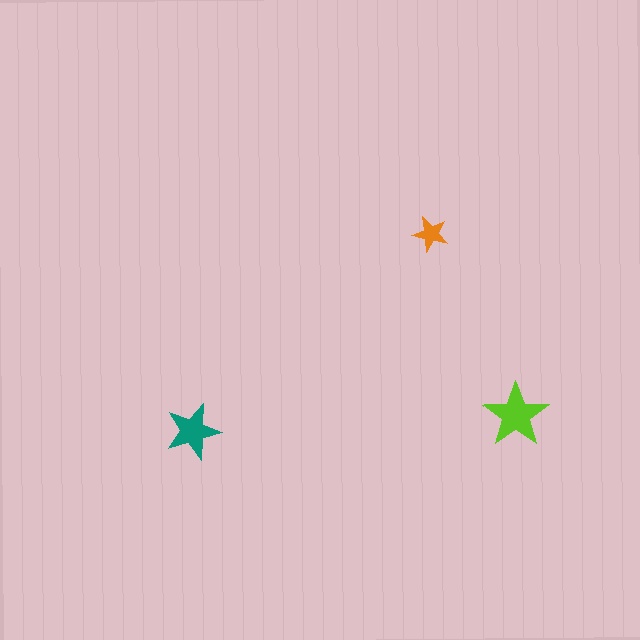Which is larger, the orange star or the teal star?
The teal one.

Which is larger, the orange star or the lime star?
The lime one.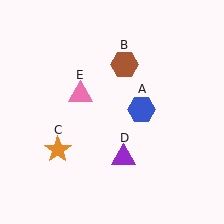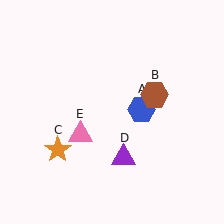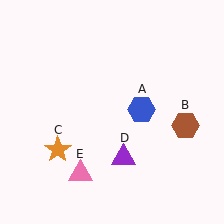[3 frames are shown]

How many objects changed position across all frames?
2 objects changed position: brown hexagon (object B), pink triangle (object E).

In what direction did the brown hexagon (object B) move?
The brown hexagon (object B) moved down and to the right.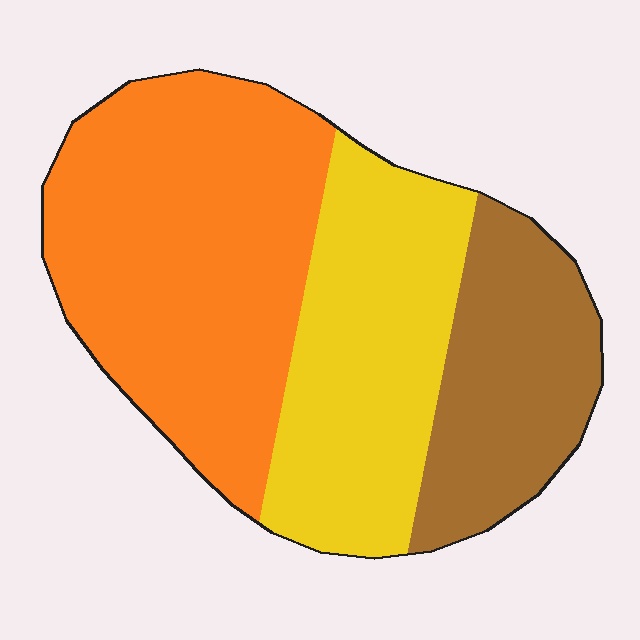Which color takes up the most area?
Orange, at roughly 45%.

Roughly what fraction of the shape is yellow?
Yellow takes up about one third (1/3) of the shape.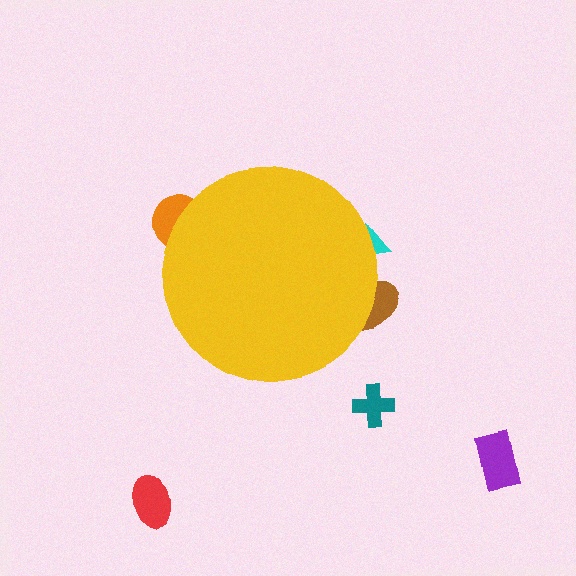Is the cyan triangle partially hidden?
Yes, the cyan triangle is partially hidden behind the yellow circle.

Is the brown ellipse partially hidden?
Yes, the brown ellipse is partially hidden behind the yellow circle.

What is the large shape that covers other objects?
A yellow circle.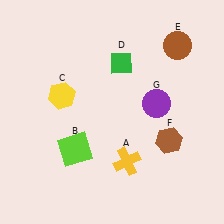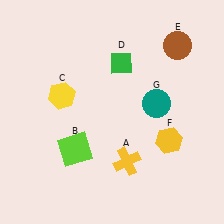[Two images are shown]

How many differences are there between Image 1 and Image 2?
There are 2 differences between the two images.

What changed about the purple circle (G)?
In Image 1, G is purple. In Image 2, it changed to teal.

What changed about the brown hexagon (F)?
In Image 1, F is brown. In Image 2, it changed to yellow.